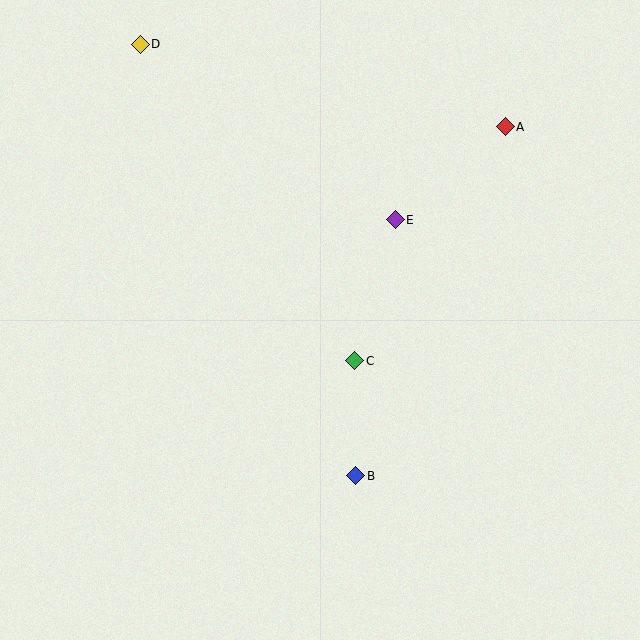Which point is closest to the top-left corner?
Point D is closest to the top-left corner.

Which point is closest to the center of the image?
Point C at (355, 361) is closest to the center.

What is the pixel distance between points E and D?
The distance between E and D is 310 pixels.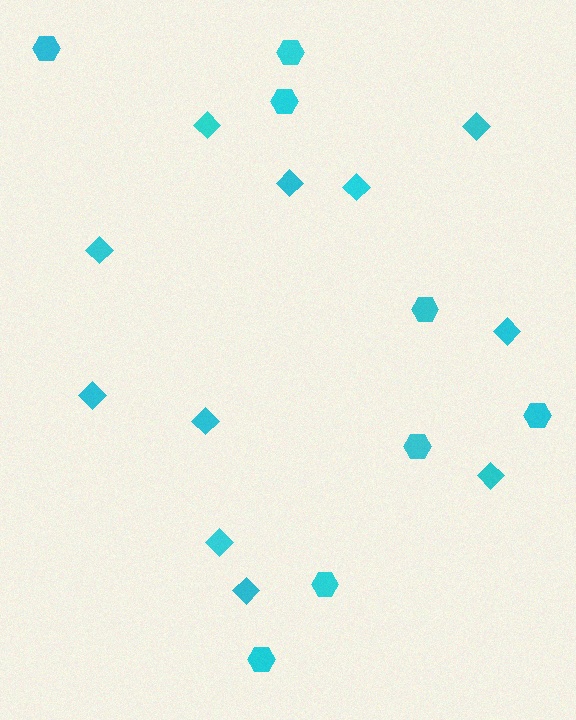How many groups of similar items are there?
There are 2 groups: one group of diamonds (11) and one group of hexagons (8).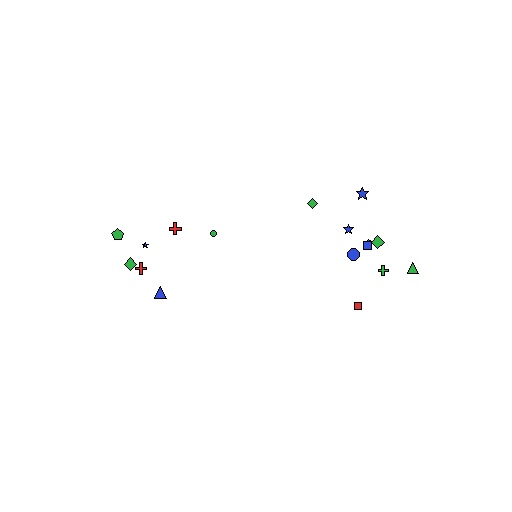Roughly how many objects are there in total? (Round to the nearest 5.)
Roughly 15 objects in total.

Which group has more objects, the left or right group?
The right group.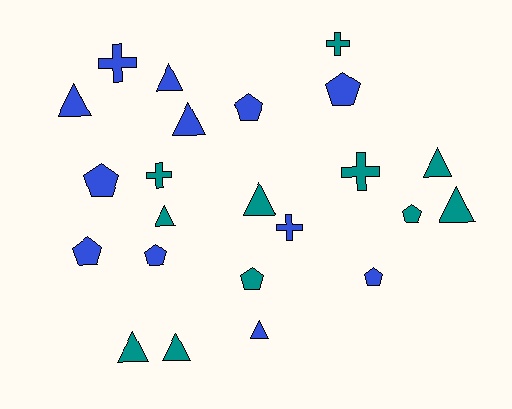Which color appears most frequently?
Blue, with 12 objects.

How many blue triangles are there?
There are 4 blue triangles.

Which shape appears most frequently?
Triangle, with 10 objects.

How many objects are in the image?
There are 23 objects.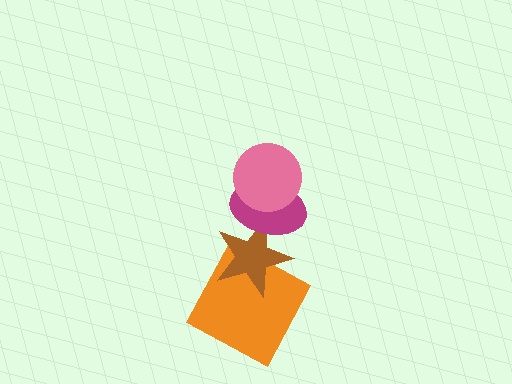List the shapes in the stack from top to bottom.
From top to bottom: the pink circle, the magenta ellipse, the brown star, the orange square.